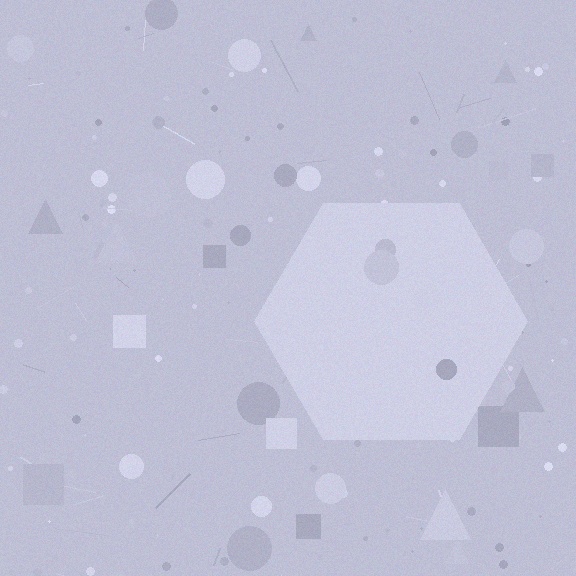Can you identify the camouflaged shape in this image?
The camouflaged shape is a hexagon.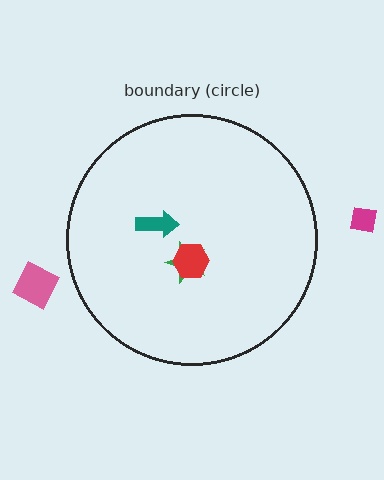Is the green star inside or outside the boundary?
Inside.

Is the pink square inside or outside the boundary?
Outside.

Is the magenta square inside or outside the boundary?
Outside.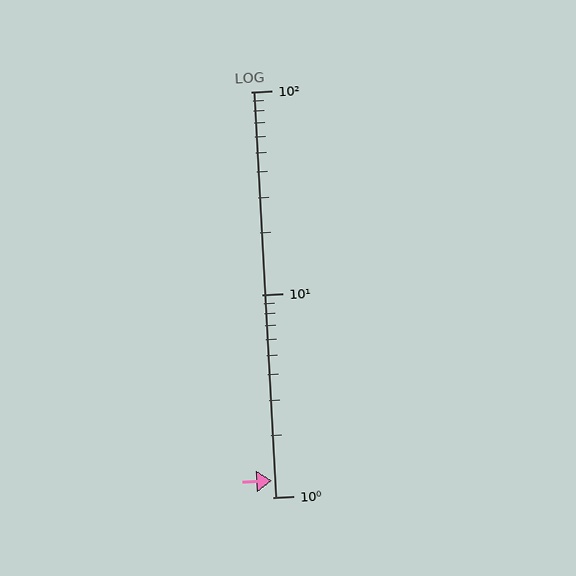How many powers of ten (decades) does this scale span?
The scale spans 2 decades, from 1 to 100.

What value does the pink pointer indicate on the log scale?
The pointer indicates approximately 1.2.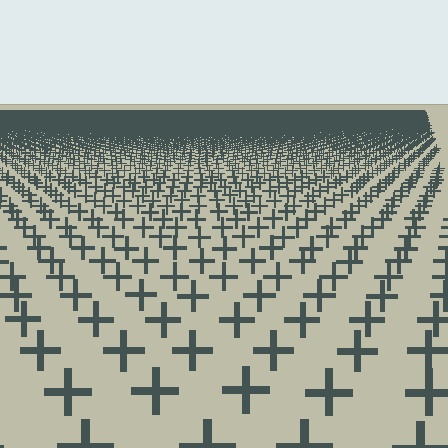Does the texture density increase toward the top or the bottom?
Density increases toward the top.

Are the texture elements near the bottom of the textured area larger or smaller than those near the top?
Larger. Near the bottom, elements are closer to the viewer and appear at a bigger on-screen size.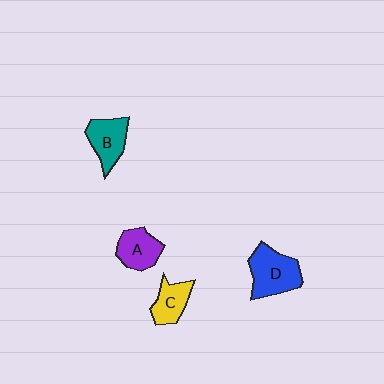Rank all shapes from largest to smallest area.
From largest to smallest: D (blue), B (teal), A (purple), C (yellow).